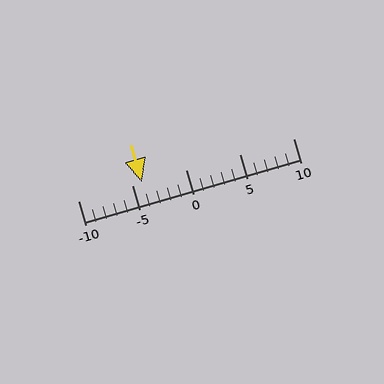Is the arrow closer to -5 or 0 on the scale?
The arrow is closer to -5.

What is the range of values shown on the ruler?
The ruler shows values from -10 to 10.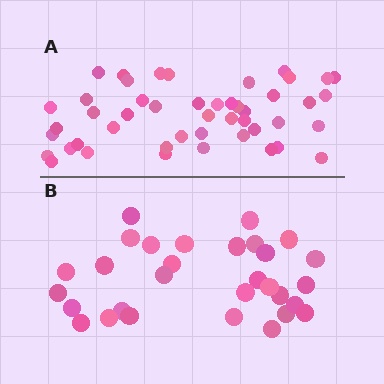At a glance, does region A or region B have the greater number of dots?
Region A (the top region) has more dots.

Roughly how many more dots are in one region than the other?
Region A has approximately 15 more dots than region B.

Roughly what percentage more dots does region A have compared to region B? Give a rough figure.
About 55% more.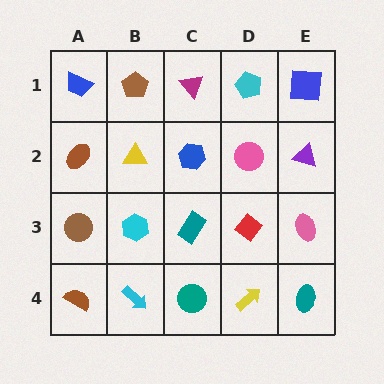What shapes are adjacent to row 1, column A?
A brown ellipse (row 2, column A), a brown pentagon (row 1, column B).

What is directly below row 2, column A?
A brown circle.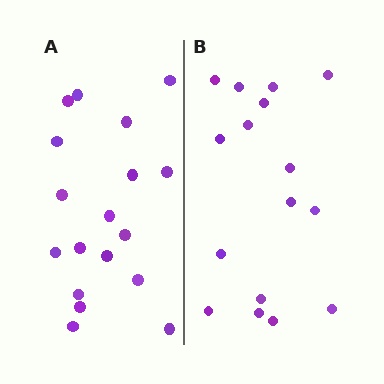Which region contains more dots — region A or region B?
Region A (the left region) has more dots.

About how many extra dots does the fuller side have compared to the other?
Region A has just a few more — roughly 2 or 3 more dots than region B.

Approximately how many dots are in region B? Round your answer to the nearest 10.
About 20 dots. (The exact count is 16, which rounds to 20.)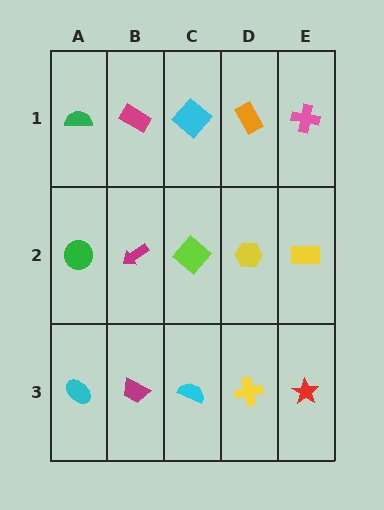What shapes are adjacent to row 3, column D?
A yellow hexagon (row 2, column D), a cyan semicircle (row 3, column C), a red star (row 3, column E).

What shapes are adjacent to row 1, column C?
A lime diamond (row 2, column C), a magenta rectangle (row 1, column B), an orange rectangle (row 1, column D).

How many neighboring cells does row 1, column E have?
2.